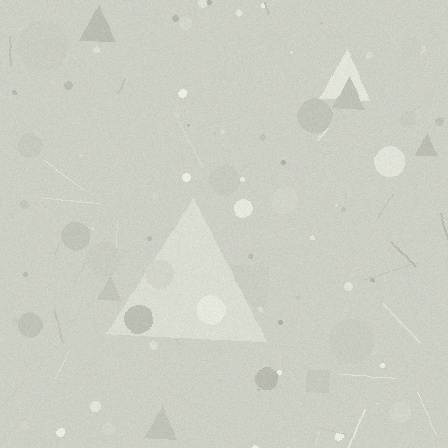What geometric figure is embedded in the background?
A triangle is embedded in the background.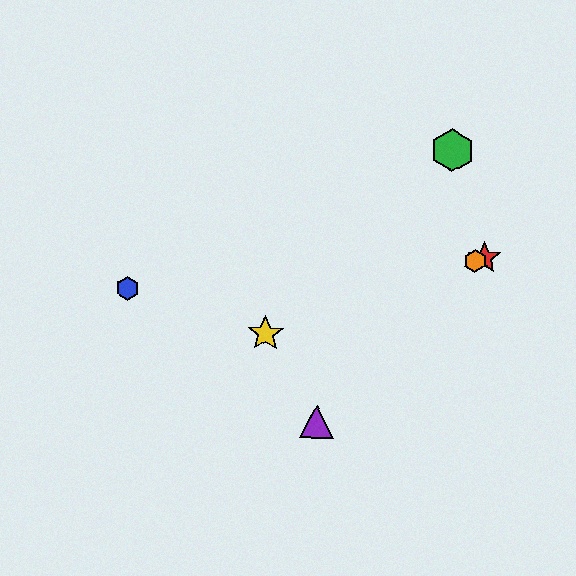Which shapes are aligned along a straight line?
The red star, the yellow star, the orange hexagon are aligned along a straight line.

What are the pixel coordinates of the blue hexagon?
The blue hexagon is at (127, 288).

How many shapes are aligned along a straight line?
3 shapes (the red star, the yellow star, the orange hexagon) are aligned along a straight line.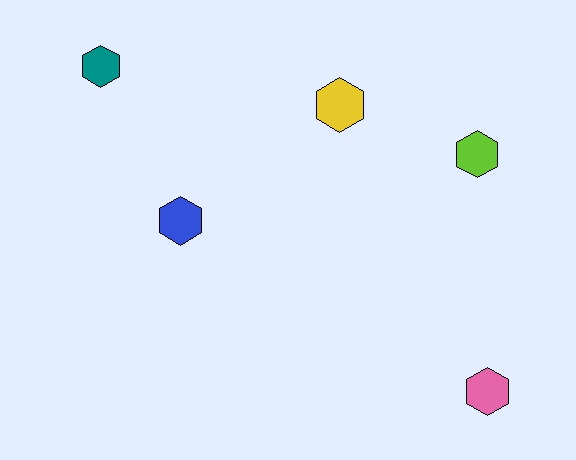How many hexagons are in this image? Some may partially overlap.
There are 5 hexagons.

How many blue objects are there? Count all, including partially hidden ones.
There is 1 blue object.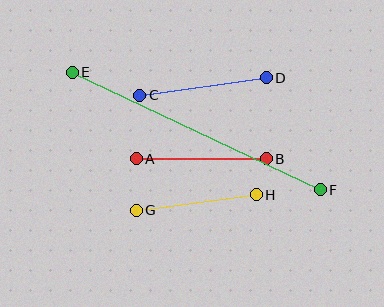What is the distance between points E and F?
The distance is approximately 274 pixels.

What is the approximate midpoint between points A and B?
The midpoint is at approximately (201, 159) pixels.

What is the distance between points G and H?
The distance is approximately 121 pixels.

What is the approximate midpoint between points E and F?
The midpoint is at approximately (196, 131) pixels.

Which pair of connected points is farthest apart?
Points E and F are farthest apart.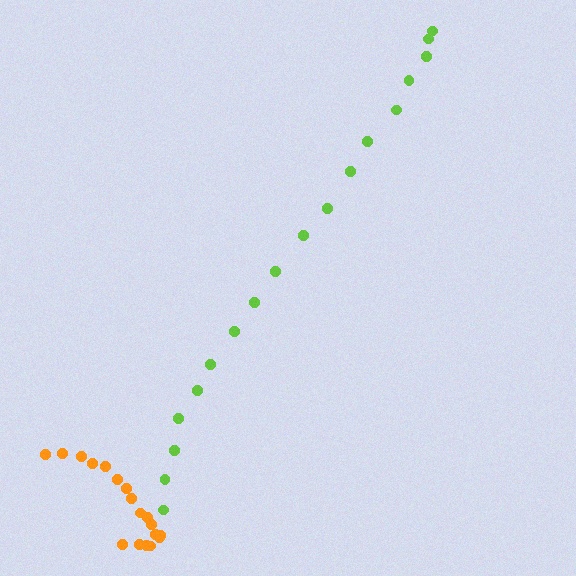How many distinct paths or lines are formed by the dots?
There are 2 distinct paths.